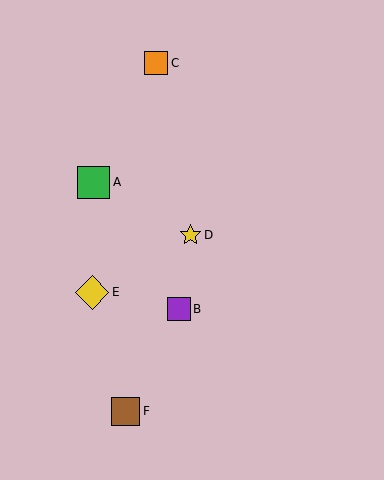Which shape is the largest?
The yellow diamond (labeled E) is the largest.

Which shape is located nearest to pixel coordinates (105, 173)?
The green square (labeled A) at (94, 182) is nearest to that location.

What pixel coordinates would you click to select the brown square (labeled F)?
Click at (126, 411) to select the brown square F.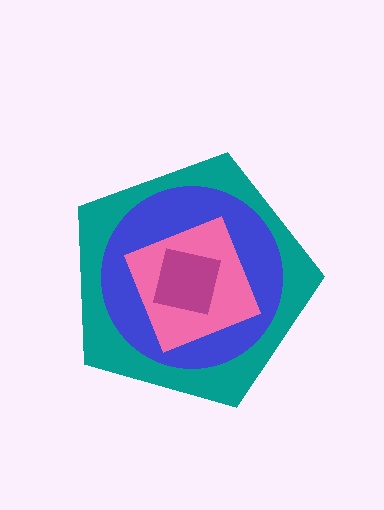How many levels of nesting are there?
4.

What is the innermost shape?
The magenta square.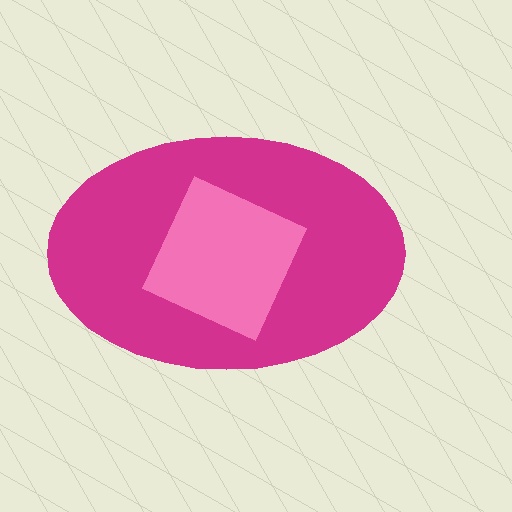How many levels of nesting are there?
2.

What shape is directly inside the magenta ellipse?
The pink square.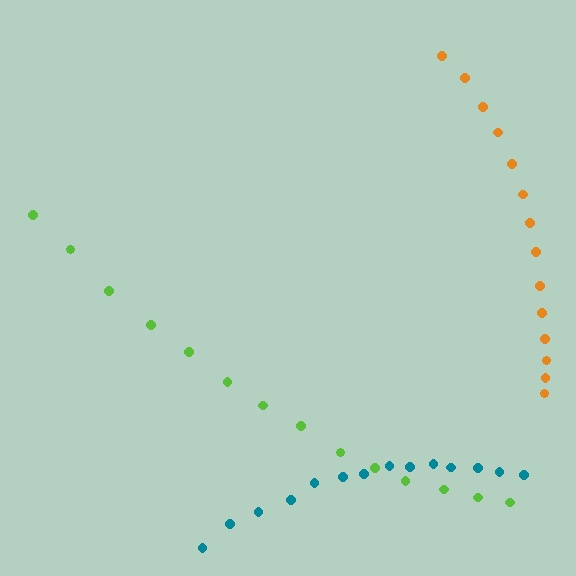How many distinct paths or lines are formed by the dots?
There are 3 distinct paths.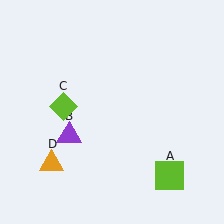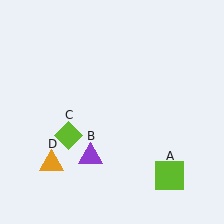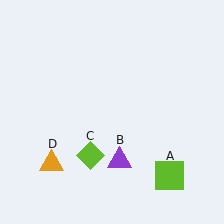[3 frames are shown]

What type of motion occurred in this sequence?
The purple triangle (object B), lime diamond (object C) rotated counterclockwise around the center of the scene.